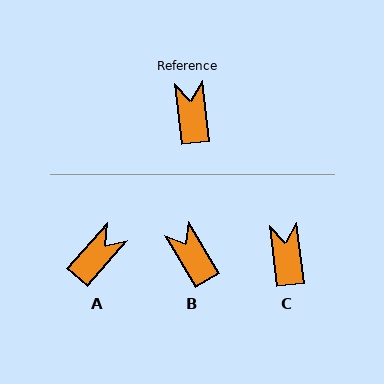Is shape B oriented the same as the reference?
No, it is off by about 24 degrees.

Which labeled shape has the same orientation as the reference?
C.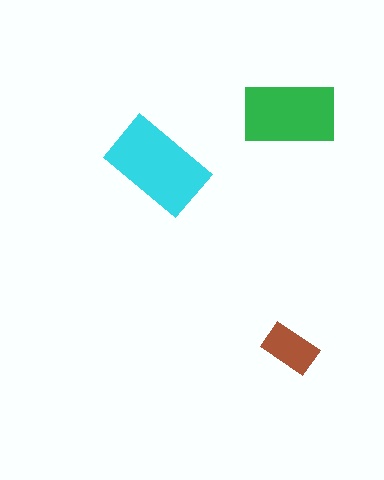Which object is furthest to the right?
The brown rectangle is rightmost.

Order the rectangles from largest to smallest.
the cyan one, the green one, the brown one.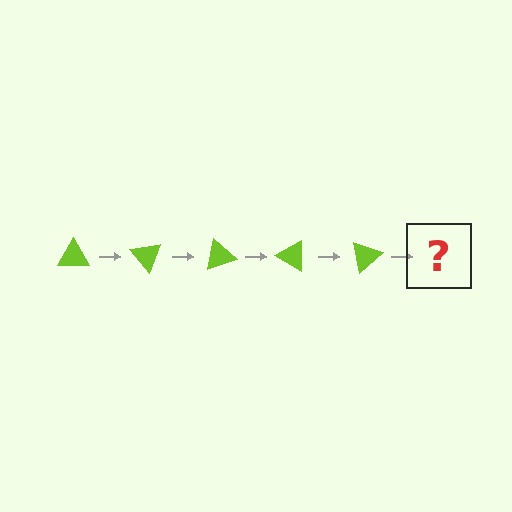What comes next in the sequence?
The next element should be a lime triangle rotated 250 degrees.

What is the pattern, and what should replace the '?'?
The pattern is that the triangle rotates 50 degrees each step. The '?' should be a lime triangle rotated 250 degrees.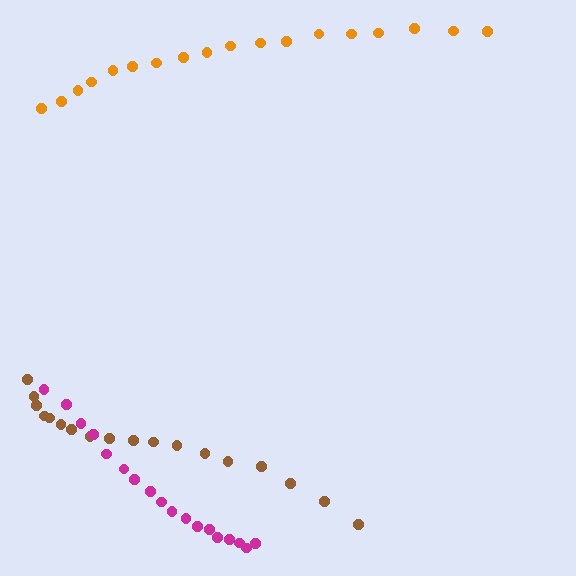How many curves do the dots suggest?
There are 3 distinct paths.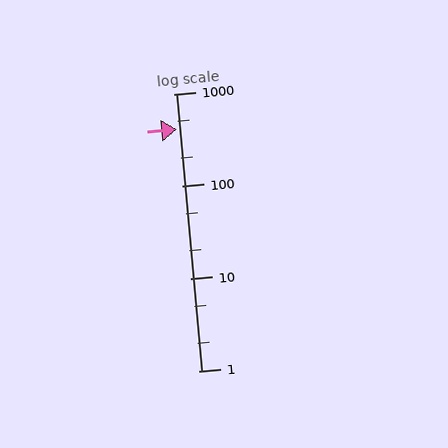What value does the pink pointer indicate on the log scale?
The pointer indicates approximately 410.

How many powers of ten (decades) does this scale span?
The scale spans 3 decades, from 1 to 1000.